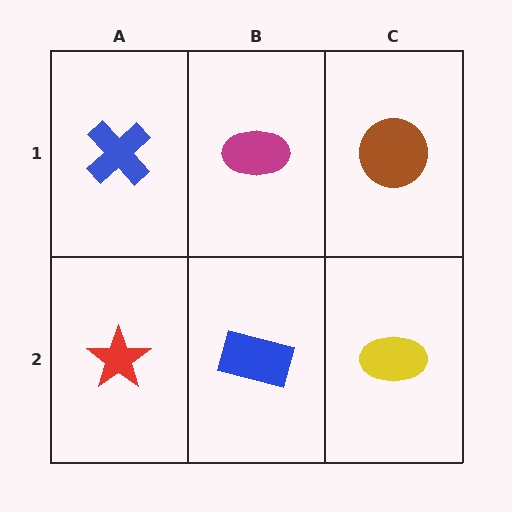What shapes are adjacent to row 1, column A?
A red star (row 2, column A), a magenta ellipse (row 1, column B).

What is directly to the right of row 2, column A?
A blue rectangle.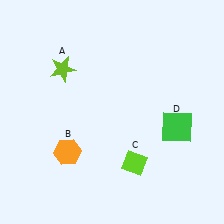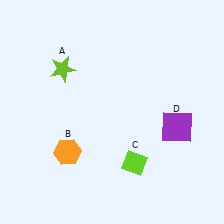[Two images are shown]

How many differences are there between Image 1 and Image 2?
There is 1 difference between the two images.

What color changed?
The square (D) changed from green in Image 1 to purple in Image 2.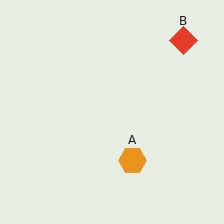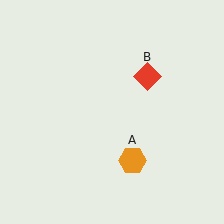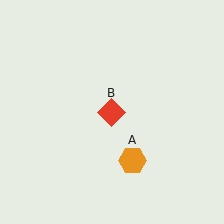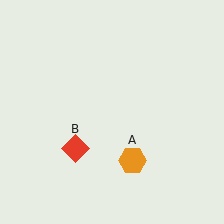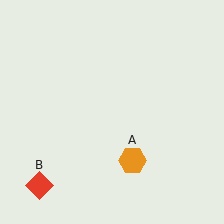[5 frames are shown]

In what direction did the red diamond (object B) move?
The red diamond (object B) moved down and to the left.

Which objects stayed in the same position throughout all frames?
Orange hexagon (object A) remained stationary.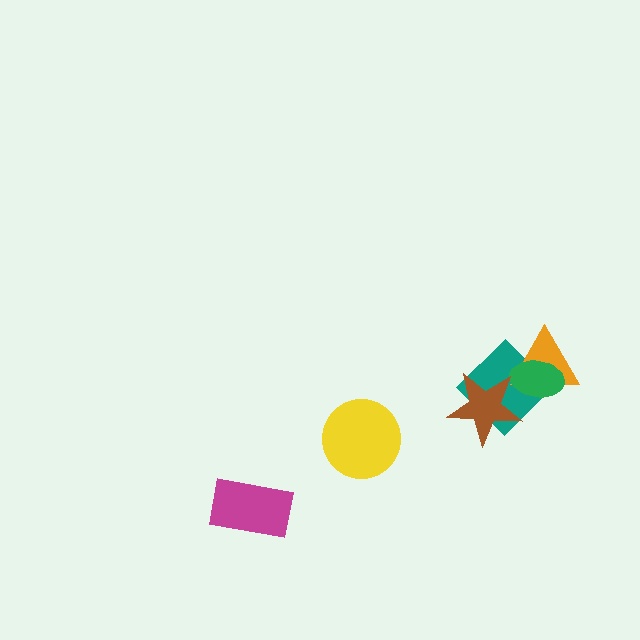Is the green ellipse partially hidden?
Yes, it is partially covered by another shape.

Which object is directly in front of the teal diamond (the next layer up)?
The orange triangle is directly in front of the teal diamond.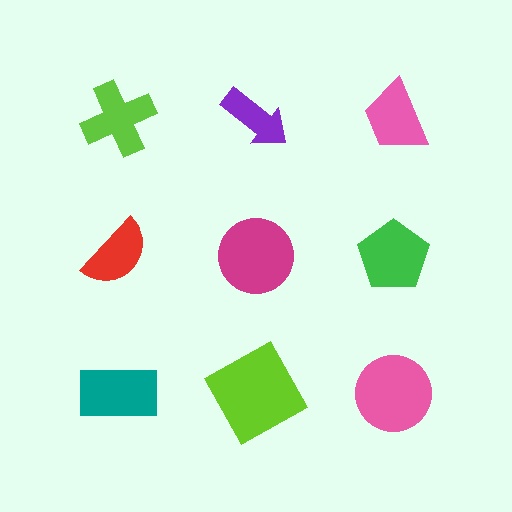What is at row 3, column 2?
A lime square.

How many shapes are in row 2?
3 shapes.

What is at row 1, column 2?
A purple arrow.